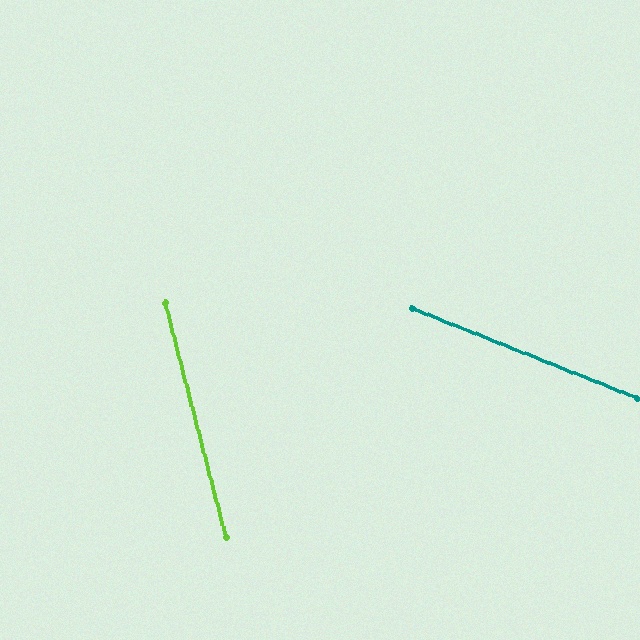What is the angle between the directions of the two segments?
Approximately 54 degrees.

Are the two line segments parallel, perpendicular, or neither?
Neither parallel nor perpendicular — they differ by about 54°.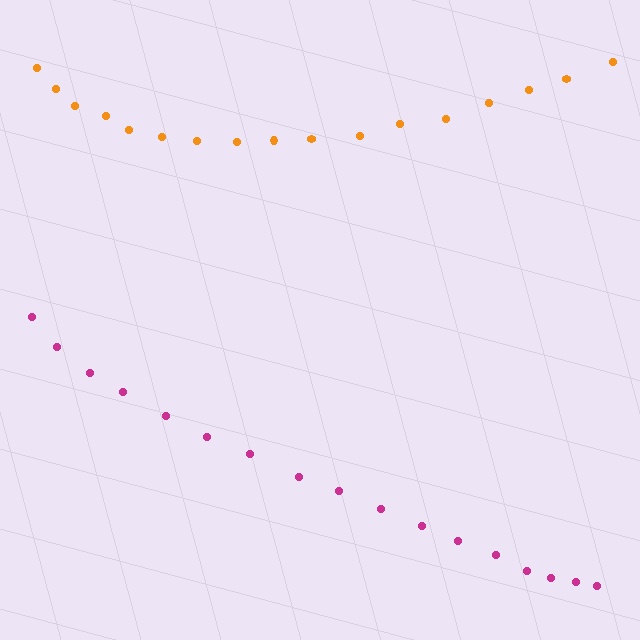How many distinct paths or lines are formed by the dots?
There are 2 distinct paths.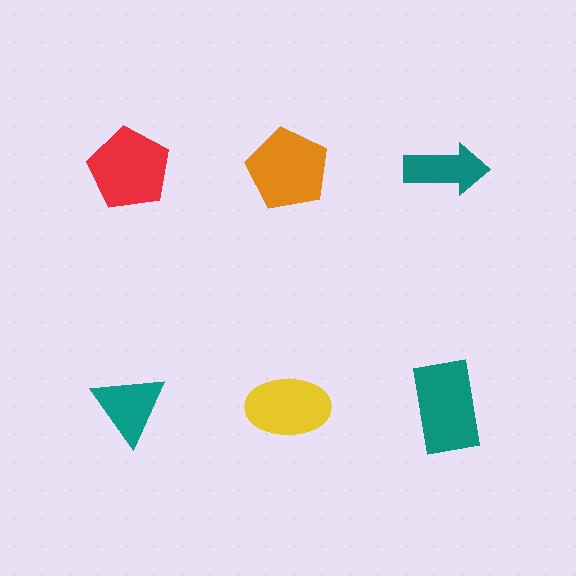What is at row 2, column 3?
A teal rectangle.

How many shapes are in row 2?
3 shapes.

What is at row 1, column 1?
A red pentagon.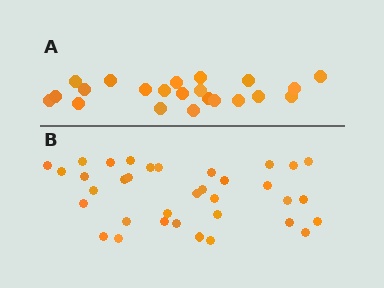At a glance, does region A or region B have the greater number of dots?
Region B (the bottom region) has more dots.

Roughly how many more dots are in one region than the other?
Region B has approximately 15 more dots than region A.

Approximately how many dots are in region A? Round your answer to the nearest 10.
About 20 dots. (The exact count is 22, which rounds to 20.)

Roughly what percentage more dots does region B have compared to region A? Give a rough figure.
About 60% more.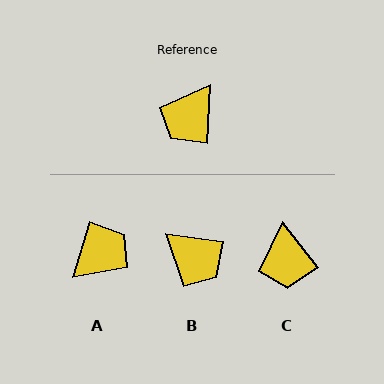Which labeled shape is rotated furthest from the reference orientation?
A, about 166 degrees away.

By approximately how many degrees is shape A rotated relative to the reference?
Approximately 166 degrees counter-clockwise.